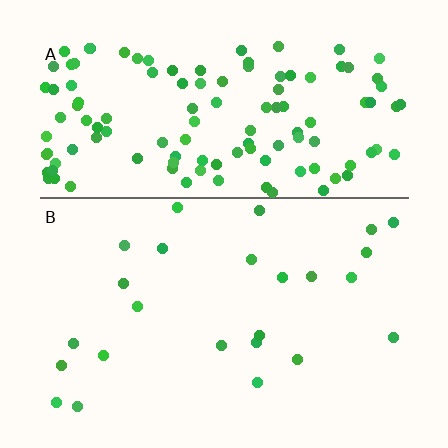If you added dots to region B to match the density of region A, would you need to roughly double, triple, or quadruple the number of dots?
Approximately quadruple.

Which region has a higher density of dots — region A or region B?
A (the top).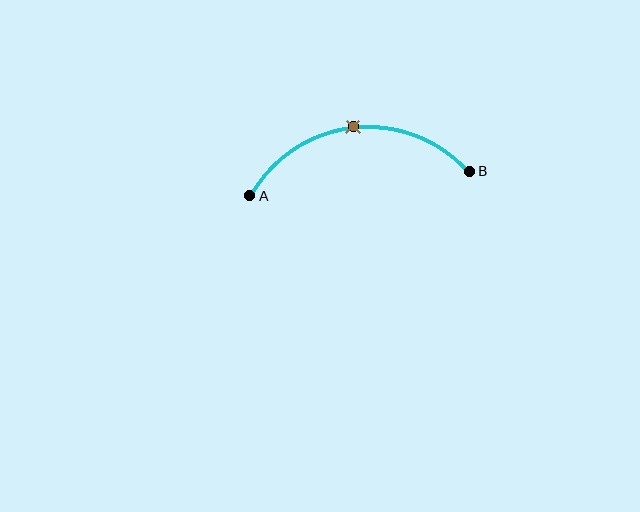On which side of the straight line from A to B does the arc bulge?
The arc bulges above the straight line connecting A and B.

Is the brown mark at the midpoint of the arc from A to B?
Yes. The brown mark lies on the arc at equal arc-length from both A and B — it is the arc midpoint.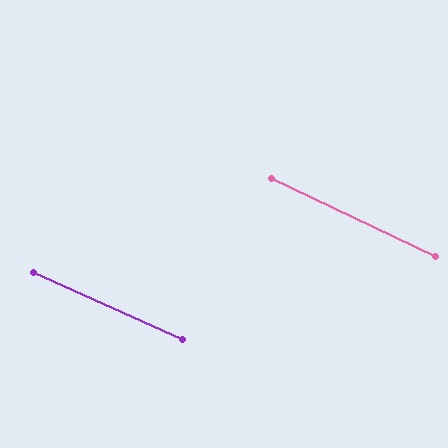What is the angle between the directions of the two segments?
Approximately 1 degree.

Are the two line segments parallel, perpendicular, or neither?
Parallel — their directions differ by only 1.2°.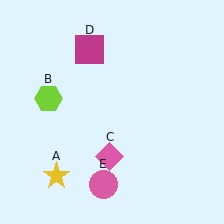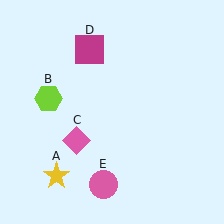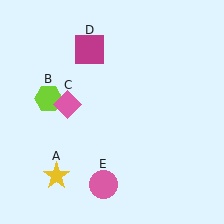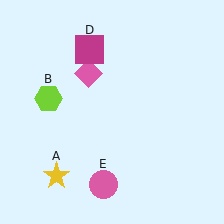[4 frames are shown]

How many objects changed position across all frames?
1 object changed position: pink diamond (object C).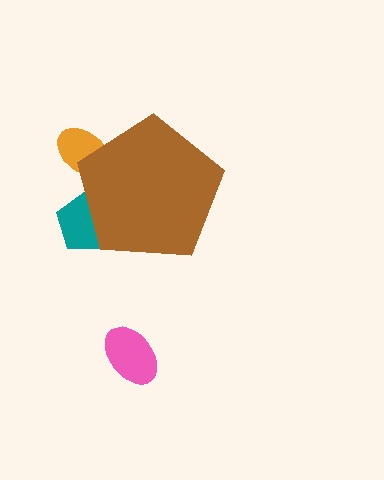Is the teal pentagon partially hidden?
Yes, the teal pentagon is partially hidden behind the brown pentagon.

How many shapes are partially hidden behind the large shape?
2 shapes are partially hidden.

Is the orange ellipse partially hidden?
Yes, the orange ellipse is partially hidden behind the brown pentagon.